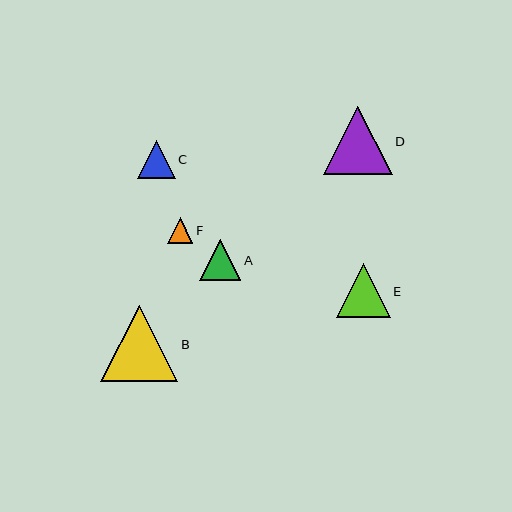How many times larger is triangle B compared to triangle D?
Triangle B is approximately 1.1 times the size of triangle D.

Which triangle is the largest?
Triangle B is the largest with a size of approximately 77 pixels.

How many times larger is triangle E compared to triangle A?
Triangle E is approximately 1.3 times the size of triangle A.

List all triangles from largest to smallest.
From largest to smallest: B, D, E, A, C, F.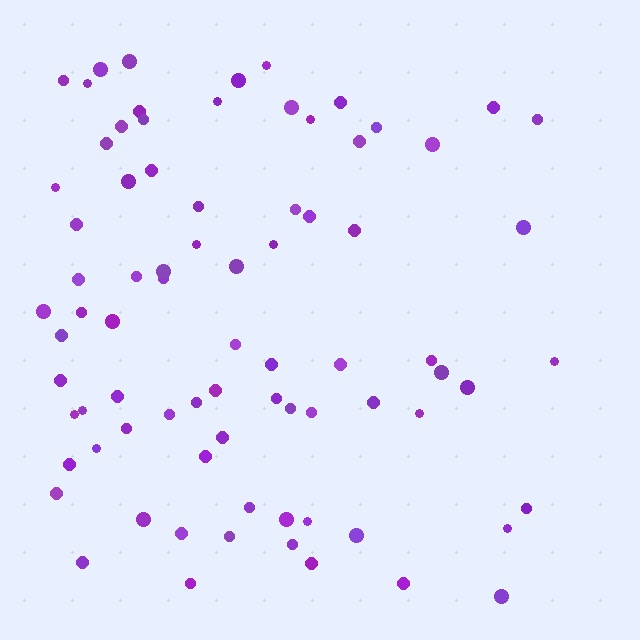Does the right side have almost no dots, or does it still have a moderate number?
Still a moderate number, just noticeably fewer than the left.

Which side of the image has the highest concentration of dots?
The left.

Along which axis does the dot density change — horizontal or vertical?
Horizontal.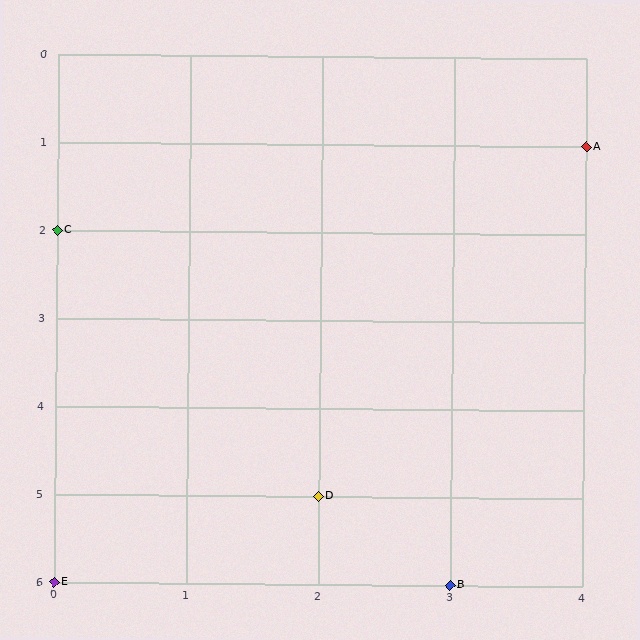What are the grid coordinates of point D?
Point D is at grid coordinates (2, 5).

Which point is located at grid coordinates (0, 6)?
Point E is at (0, 6).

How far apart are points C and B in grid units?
Points C and B are 3 columns and 4 rows apart (about 5.0 grid units diagonally).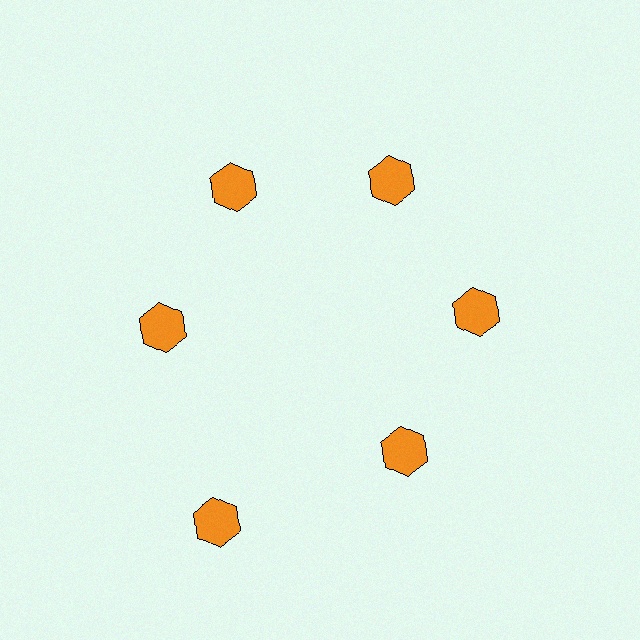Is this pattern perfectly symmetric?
No. The 6 orange hexagons are arranged in a ring, but one element near the 7 o'clock position is pushed outward from the center, breaking the 6-fold rotational symmetry.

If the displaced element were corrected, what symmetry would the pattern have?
It would have 6-fold rotational symmetry — the pattern would map onto itself every 60 degrees.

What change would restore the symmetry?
The symmetry would be restored by moving it inward, back onto the ring so that all 6 hexagons sit at equal angles and equal distance from the center.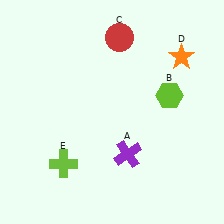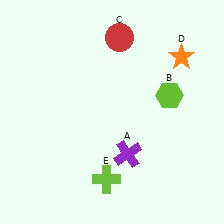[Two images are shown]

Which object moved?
The lime cross (E) moved right.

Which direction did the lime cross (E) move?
The lime cross (E) moved right.